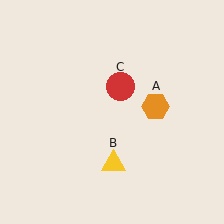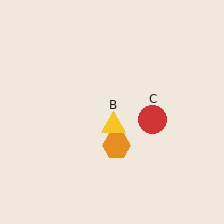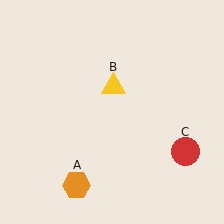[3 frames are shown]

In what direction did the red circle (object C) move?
The red circle (object C) moved down and to the right.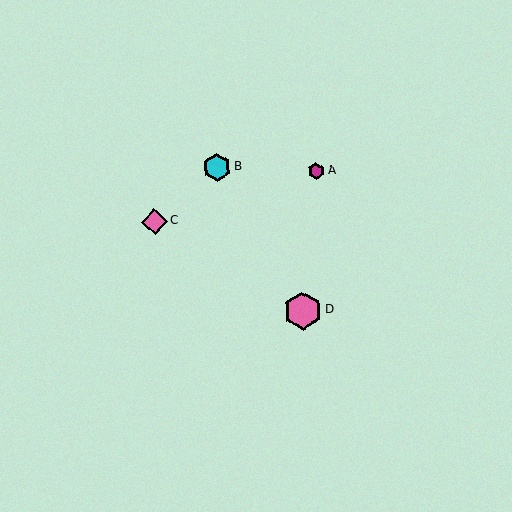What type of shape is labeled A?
Shape A is a magenta hexagon.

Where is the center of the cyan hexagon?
The center of the cyan hexagon is at (217, 167).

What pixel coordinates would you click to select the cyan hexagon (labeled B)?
Click at (217, 167) to select the cyan hexagon B.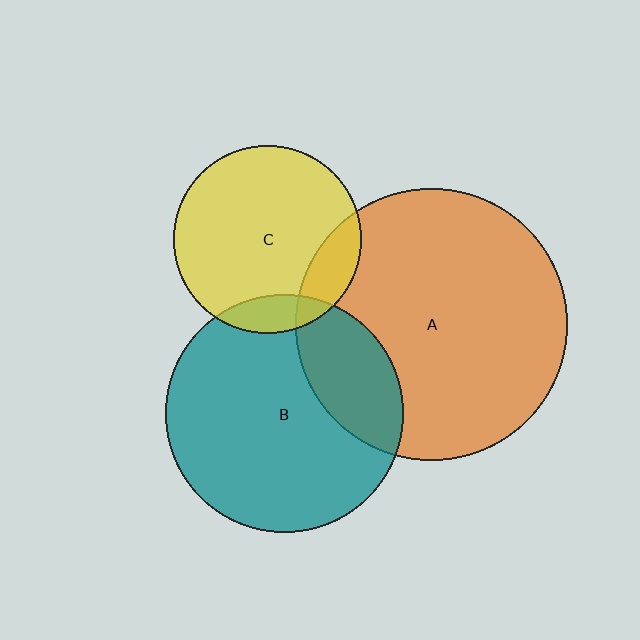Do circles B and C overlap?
Yes.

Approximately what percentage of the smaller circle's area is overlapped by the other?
Approximately 10%.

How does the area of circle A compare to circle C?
Approximately 2.1 times.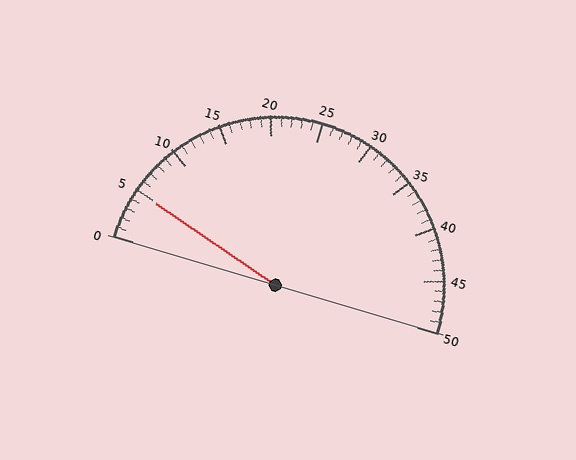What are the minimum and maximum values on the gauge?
The gauge ranges from 0 to 50.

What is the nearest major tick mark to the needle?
The nearest major tick mark is 5.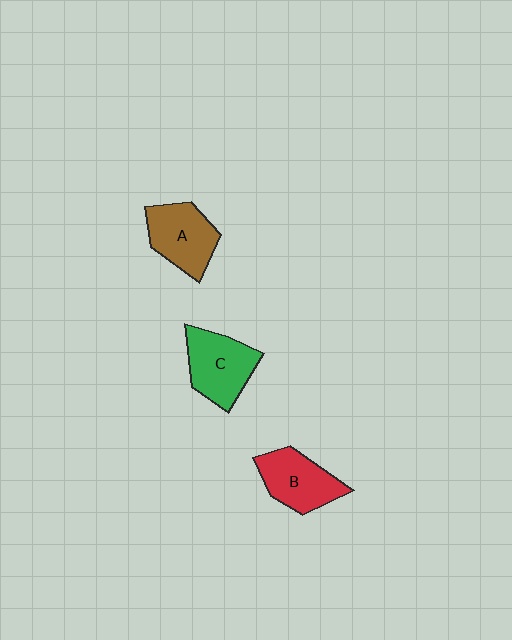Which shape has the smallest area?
Shape B (red).